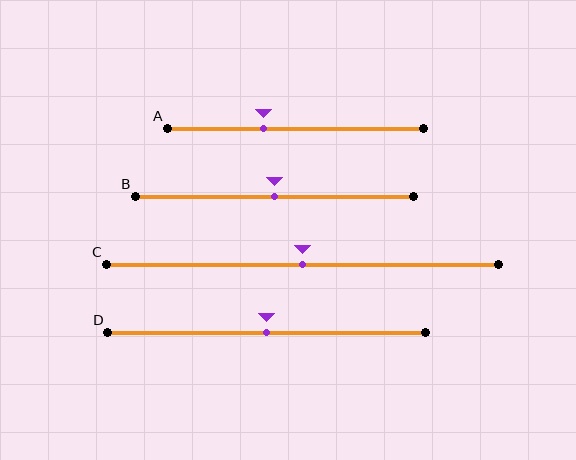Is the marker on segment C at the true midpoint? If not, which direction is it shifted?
Yes, the marker on segment C is at the true midpoint.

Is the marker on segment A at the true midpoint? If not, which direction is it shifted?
No, the marker on segment A is shifted to the left by about 13% of the segment length.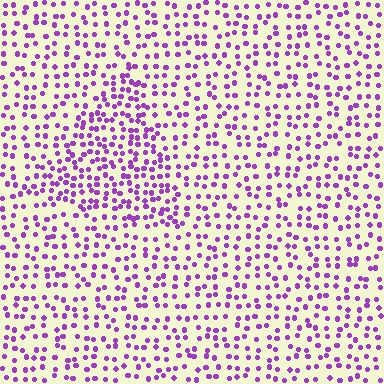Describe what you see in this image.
The image contains small purple elements arranged at two different densities. A triangle-shaped region is visible where the elements are more densely packed than the surrounding area.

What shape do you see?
I see a triangle.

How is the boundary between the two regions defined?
The boundary is defined by a change in element density (approximately 1.7x ratio). All elements are the same color, size, and shape.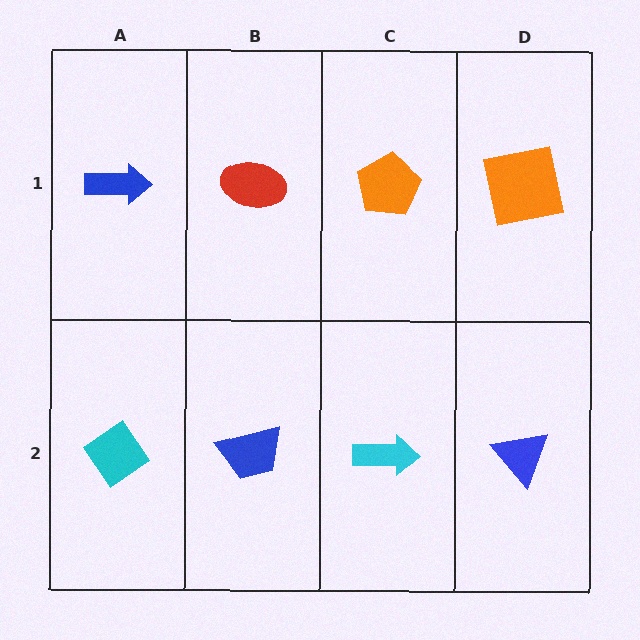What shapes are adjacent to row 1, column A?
A cyan diamond (row 2, column A), a red ellipse (row 1, column B).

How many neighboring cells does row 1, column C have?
3.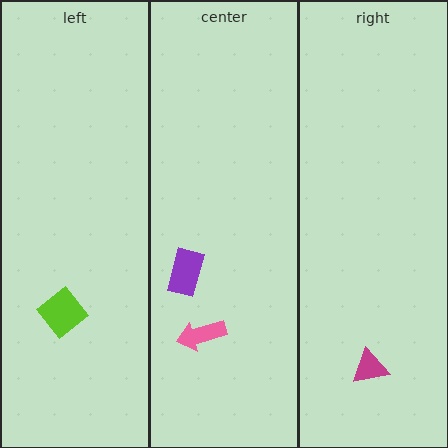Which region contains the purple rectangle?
The center region.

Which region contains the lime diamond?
The left region.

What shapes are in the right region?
The magenta triangle.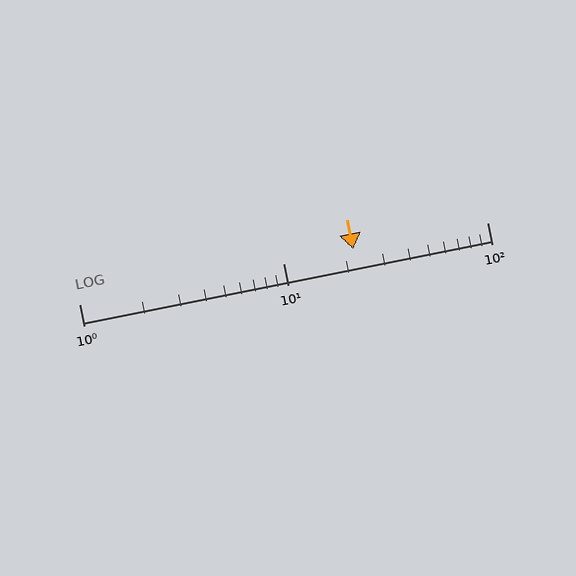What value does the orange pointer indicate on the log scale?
The pointer indicates approximately 22.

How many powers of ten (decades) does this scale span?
The scale spans 2 decades, from 1 to 100.